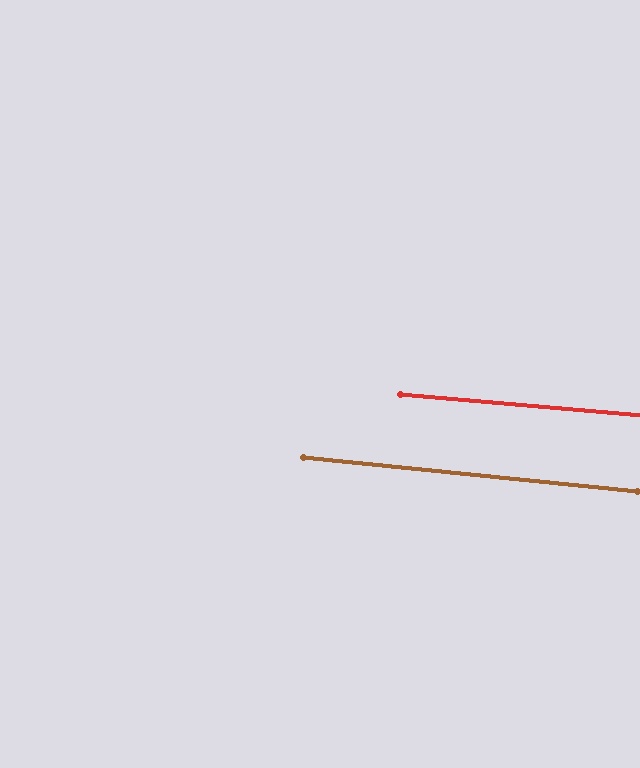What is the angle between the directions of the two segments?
Approximately 1 degree.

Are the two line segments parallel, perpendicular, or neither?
Parallel — their directions differ by only 1.0°.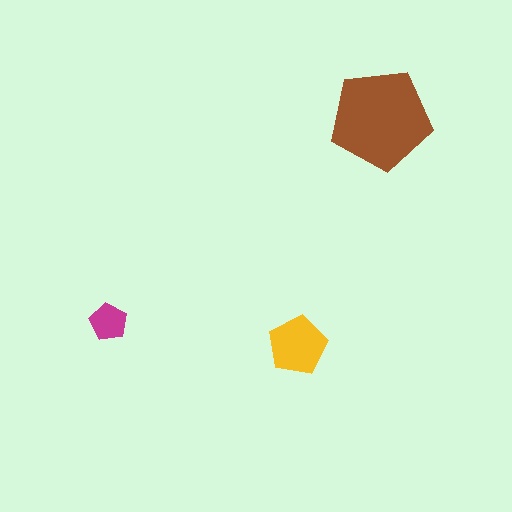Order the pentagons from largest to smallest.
the brown one, the yellow one, the magenta one.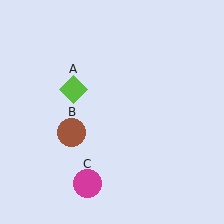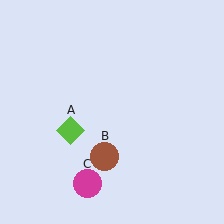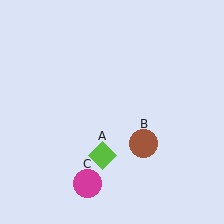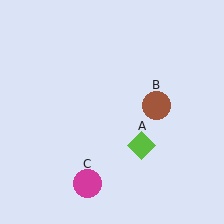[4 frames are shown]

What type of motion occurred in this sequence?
The lime diamond (object A), brown circle (object B) rotated counterclockwise around the center of the scene.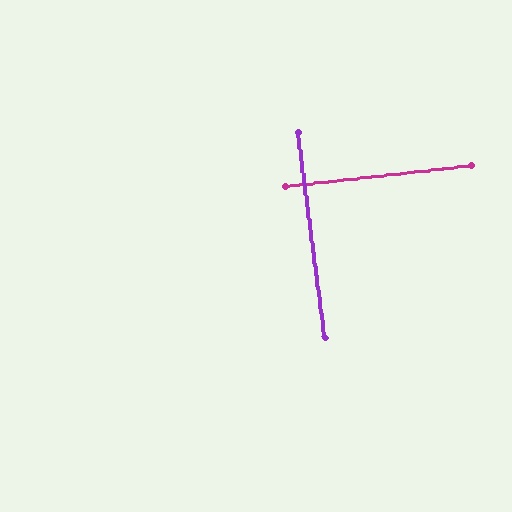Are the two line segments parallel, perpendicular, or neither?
Perpendicular — they meet at approximately 89°.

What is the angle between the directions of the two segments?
Approximately 89 degrees.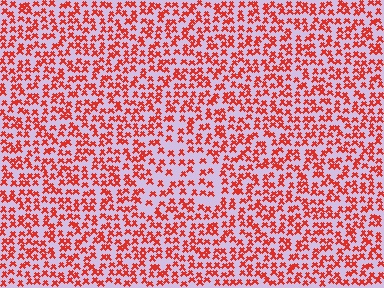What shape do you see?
I see a triangle.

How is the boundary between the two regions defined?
The boundary is defined by a change in element density (approximately 1.6x ratio). All elements are the same color, size, and shape.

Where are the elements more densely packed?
The elements are more densely packed outside the triangle boundary.